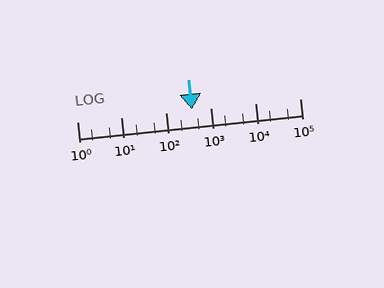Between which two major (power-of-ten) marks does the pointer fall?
The pointer is between 100 and 1000.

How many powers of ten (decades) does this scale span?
The scale spans 5 decades, from 1 to 100000.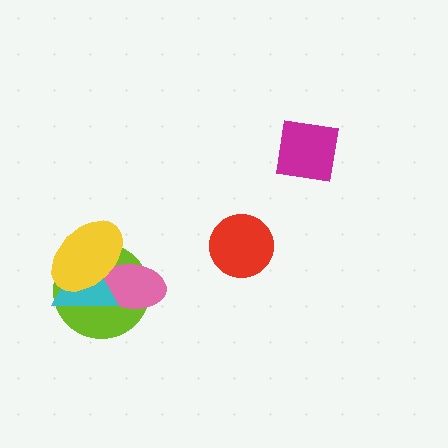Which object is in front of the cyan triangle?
The yellow ellipse is in front of the cyan triangle.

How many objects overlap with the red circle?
0 objects overlap with the red circle.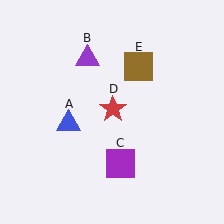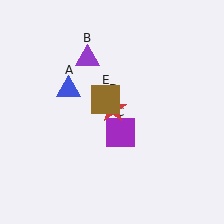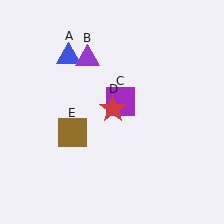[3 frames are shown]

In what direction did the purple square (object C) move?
The purple square (object C) moved up.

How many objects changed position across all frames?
3 objects changed position: blue triangle (object A), purple square (object C), brown square (object E).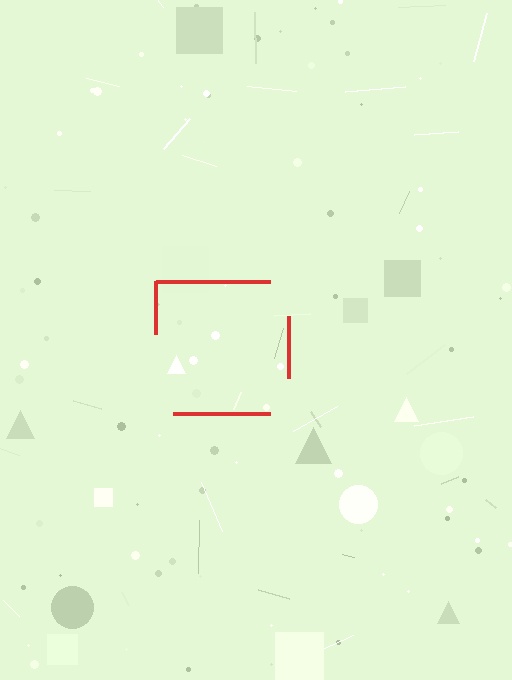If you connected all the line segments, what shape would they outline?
They would outline a square.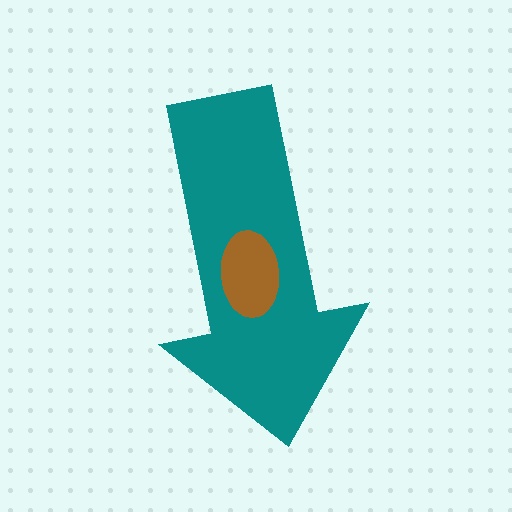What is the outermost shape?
The teal arrow.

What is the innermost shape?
The brown ellipse.